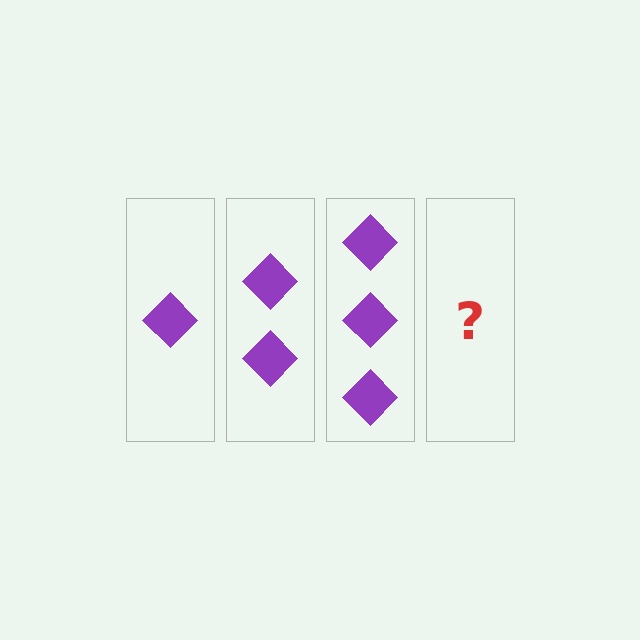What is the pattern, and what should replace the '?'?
The pattern is that each step adds one more diamond. The '?' should be 4 diamonds.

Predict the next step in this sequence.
The next step is 4 diamonds.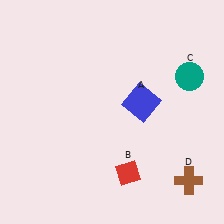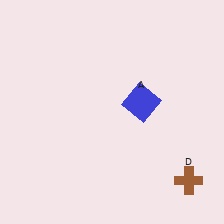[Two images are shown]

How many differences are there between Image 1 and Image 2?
There are 2 differences between the two images.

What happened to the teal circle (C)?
The teal circle (C) was removed in Image 2. It was in the top-right area of Image 1.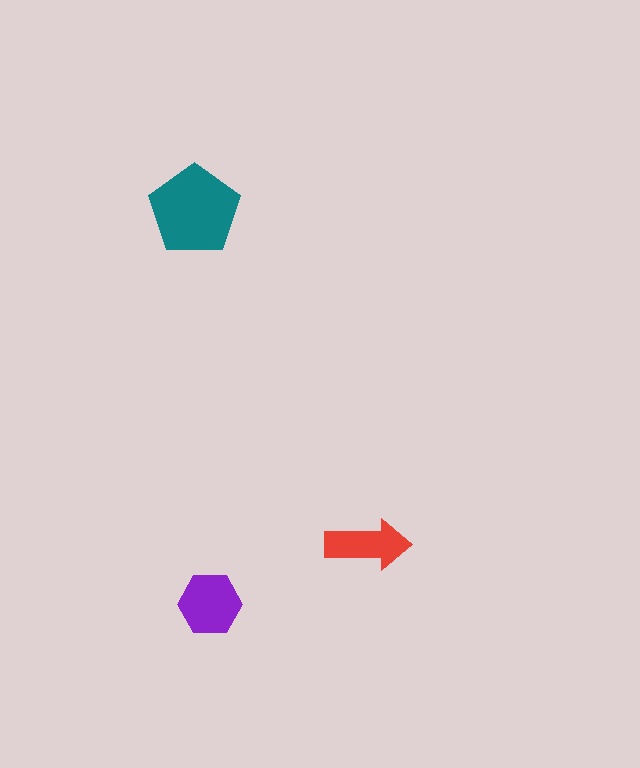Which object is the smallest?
The red arrow.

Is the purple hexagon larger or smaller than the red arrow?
Larger.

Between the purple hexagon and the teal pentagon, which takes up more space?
The teal pentagon.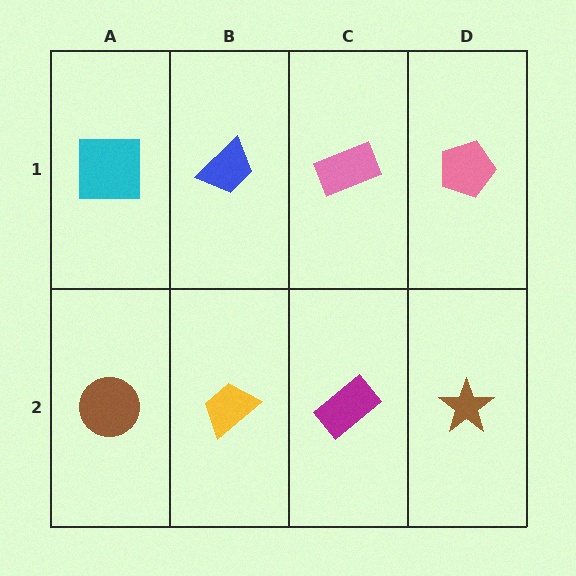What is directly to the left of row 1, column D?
A pink rectangle.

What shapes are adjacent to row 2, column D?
A pink pentagon (row 1, column D), a magenta rectangle (row 2, column C).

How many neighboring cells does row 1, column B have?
3.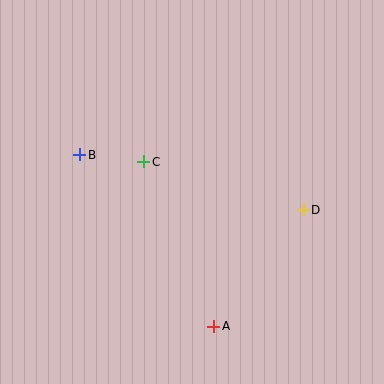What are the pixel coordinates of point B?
Point B is at (80, 155).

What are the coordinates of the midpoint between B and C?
The midpoint between B and C is at (112, 158).